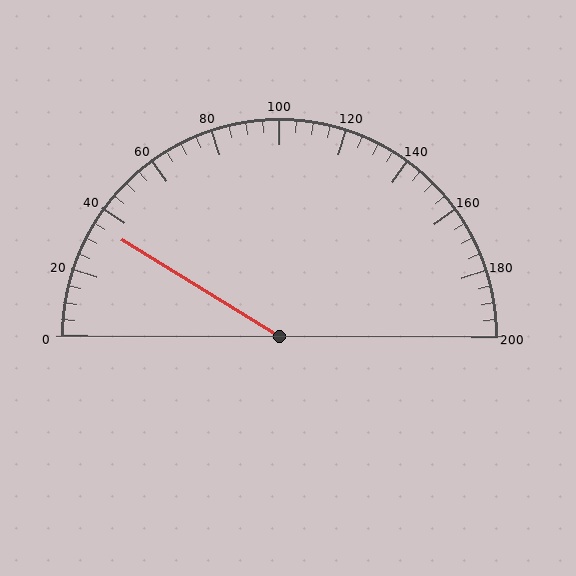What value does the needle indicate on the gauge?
The needle indicates approximately 35.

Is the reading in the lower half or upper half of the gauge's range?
The reading is in the lower half of the range (0 to 200).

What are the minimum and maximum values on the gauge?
The gauge ranges from 0 to 200.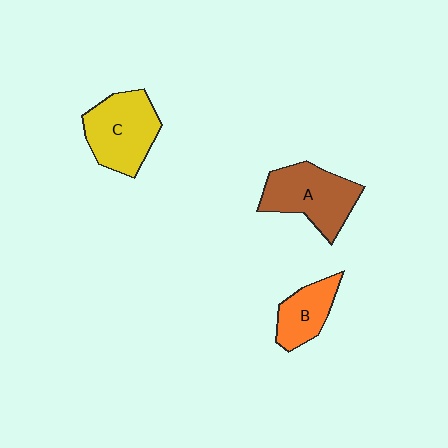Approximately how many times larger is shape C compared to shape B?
Approximately 1.6 times.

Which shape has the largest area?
Shape A (brown).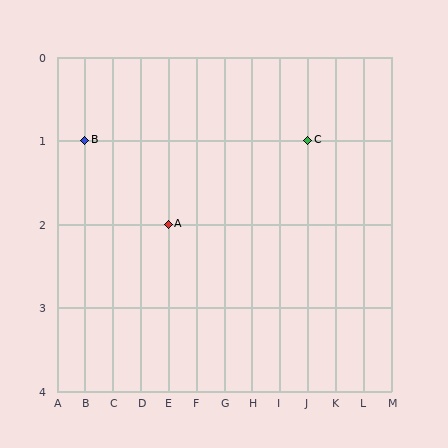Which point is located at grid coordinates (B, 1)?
Point B is at (B, 1).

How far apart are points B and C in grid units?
Points B and C are 8 columns apart.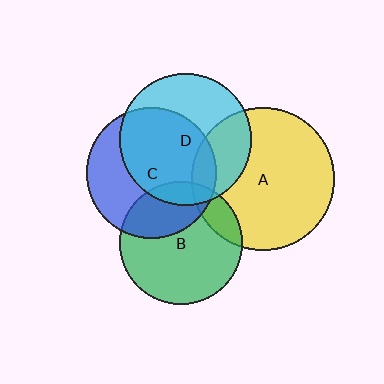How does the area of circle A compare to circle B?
Approximately 1.3 times.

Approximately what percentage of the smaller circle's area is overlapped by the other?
Approximately 25%.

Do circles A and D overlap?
Yes.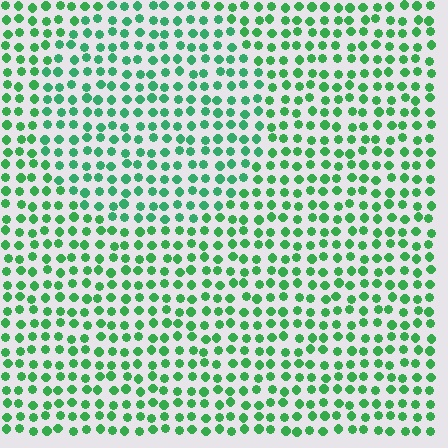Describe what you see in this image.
The image is filled with small green elements in a uniform arrangement. A circle-shaped region is visible where the elements are tinted to a slightly different hue, forming a subtle color boundary.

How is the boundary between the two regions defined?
The boundary is defined purely by a slight shift in hue (about 16 degrees). Spacing, size, and orientation are identical on both sides.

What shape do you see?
I see a circle.